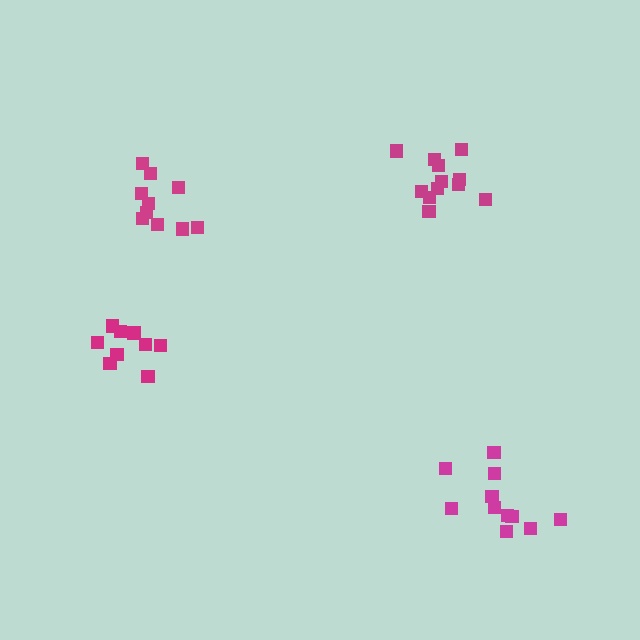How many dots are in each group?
Group 1: 9 dots, Group 2: 12 dots, Group 3: 10 dots, Group 4: 11 dots (42 total).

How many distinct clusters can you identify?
There are 4 distinct clusters.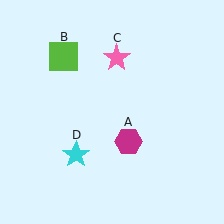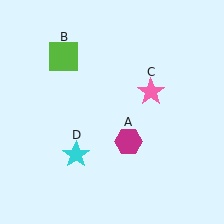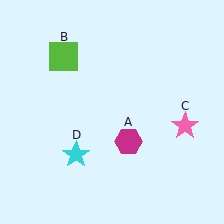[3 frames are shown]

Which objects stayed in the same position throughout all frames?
Magenta hexagon (object A) and lime square (object B) and cyan star (object D) remained stationary.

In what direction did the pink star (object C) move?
The pink star (object C) moved down and to the right.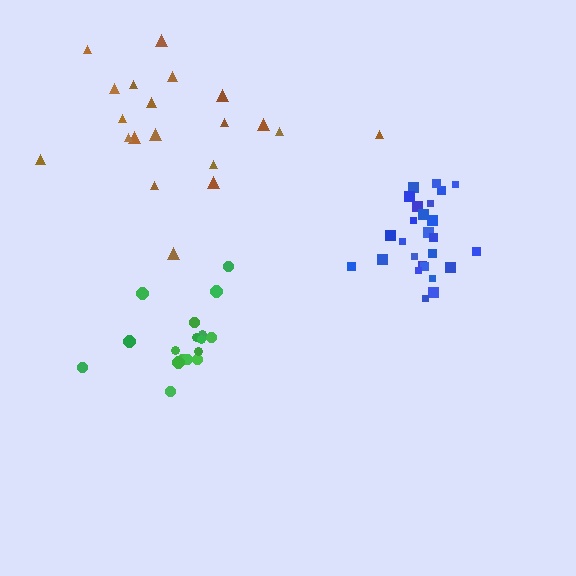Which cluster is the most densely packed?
Blue.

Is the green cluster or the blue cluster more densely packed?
Blue.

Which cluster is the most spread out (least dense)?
Brown.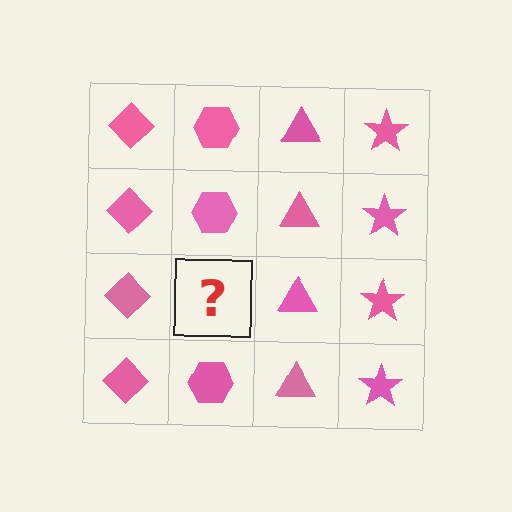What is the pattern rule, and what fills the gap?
The rule is that each column has a consistent shape. The gap should be filled with a pink hexagon.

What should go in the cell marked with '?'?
The missing cell should contain a pink hexagon.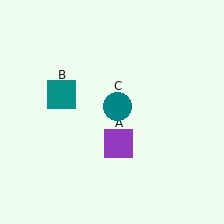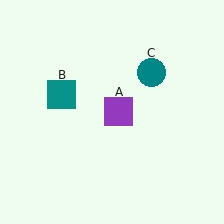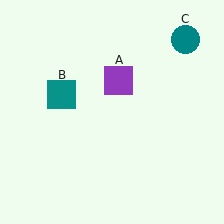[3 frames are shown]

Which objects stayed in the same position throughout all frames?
Teal square (object B) remained stationary.